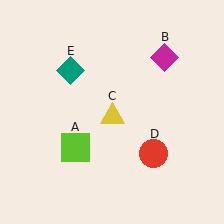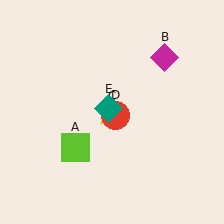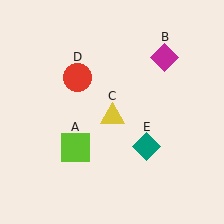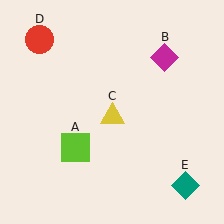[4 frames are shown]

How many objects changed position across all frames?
2 objects changed position: red circle (object D), teal diamond (object E).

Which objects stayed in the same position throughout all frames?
Lime square (object A) and magenta diamond (object B) and yellow triangle (object C) remained stationary.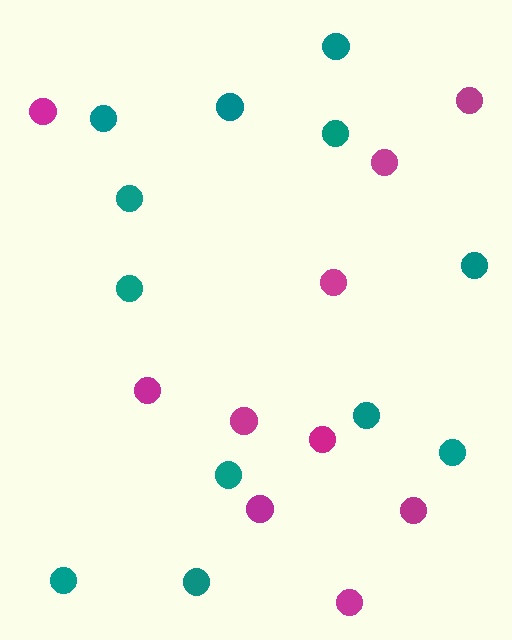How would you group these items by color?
There are 2 groups: one group of teal circles (12) and one group of magenta circles (10).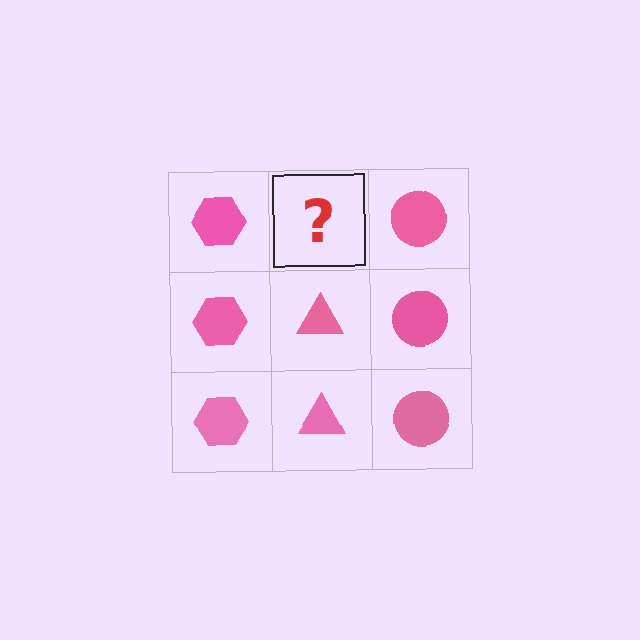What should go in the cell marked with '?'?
The missing cell should contain a pink triangle.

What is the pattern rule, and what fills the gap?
The rule is that each column has a consistent shape. The gap should be filled with a pink triangle.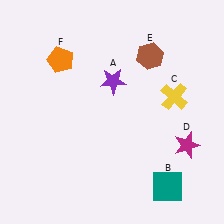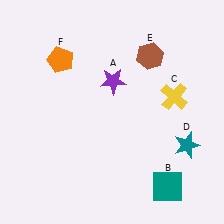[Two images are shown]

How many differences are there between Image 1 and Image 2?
There is 1 difference between the two images.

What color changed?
The star (D) changed from magenta in Image 1 to teal in Image 2.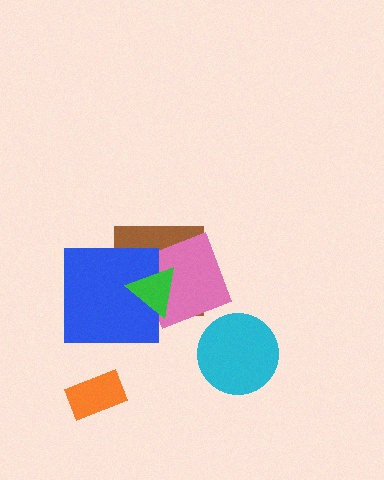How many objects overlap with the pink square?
3 objects overlap with the pink square.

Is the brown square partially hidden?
Yes, it is partially covered by another shape.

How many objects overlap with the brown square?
3 objects overlap with the brown square.